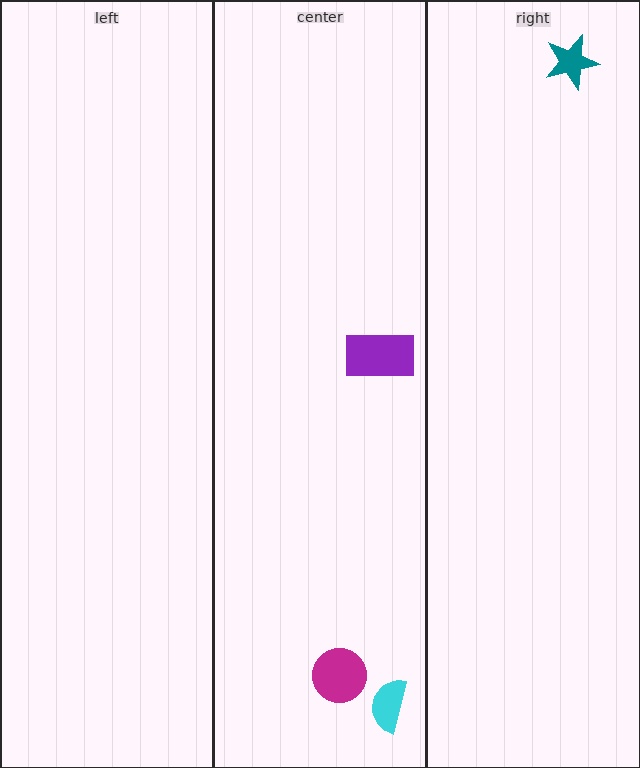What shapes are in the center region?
The cyan semicircle, the purple rectangle, the magenta circle.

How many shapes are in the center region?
3.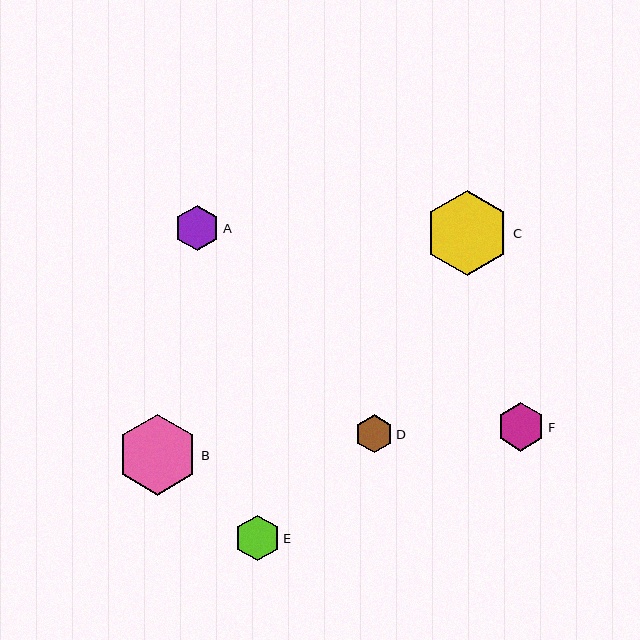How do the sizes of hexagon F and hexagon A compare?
Hexagon F and hexagon A are approximately the same size.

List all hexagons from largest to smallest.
From largest to smallest: C, B, F, E, A, D.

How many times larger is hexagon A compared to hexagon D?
Hexagon A is approximately 1.2 times the size of hexagon D.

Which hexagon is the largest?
Hexagon C is the largest with a size of approximately 85 pixels.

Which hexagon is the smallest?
Hexagon D is the smallest with a size of approximately 38 pixels.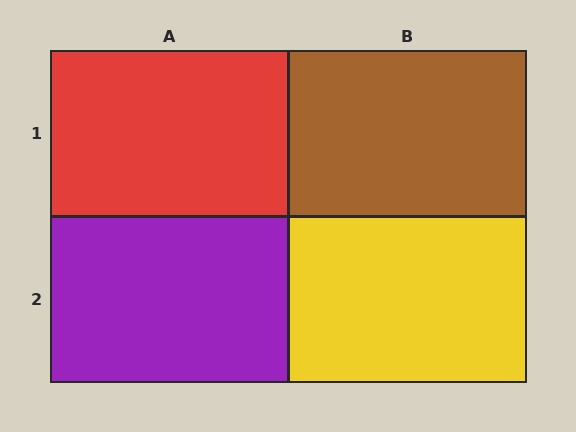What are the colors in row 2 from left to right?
Purple, yellow.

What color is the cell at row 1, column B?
Brown.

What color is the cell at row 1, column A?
Red.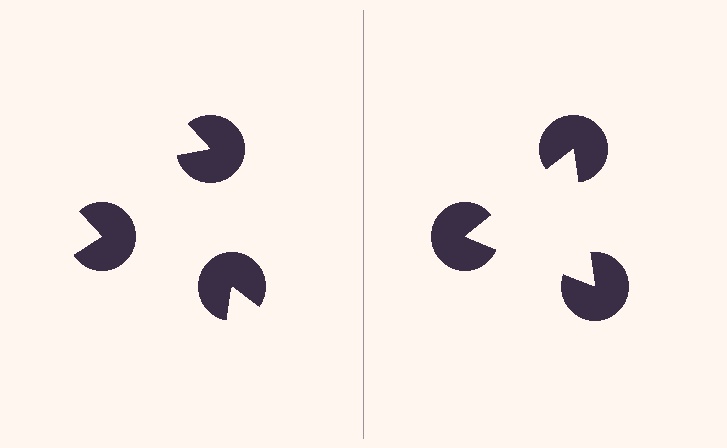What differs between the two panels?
The pac-man discs are positioned identically on both sides; only the wedge orientations differ. On the right they align to a triangle; on the left they are misaligned.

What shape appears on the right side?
An illusory triangle.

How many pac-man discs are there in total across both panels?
6 — 3 on each side.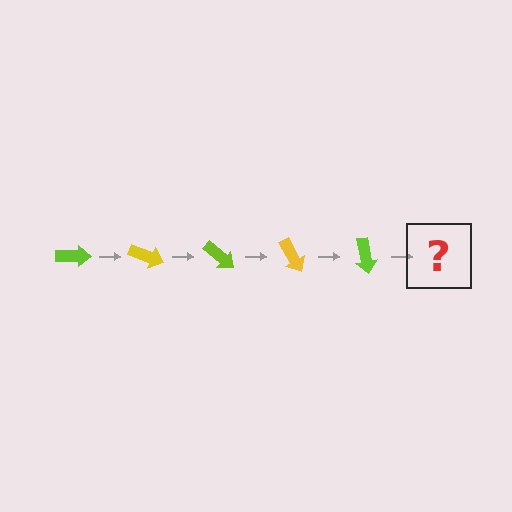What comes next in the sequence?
The next element should be a yellow arrow, rotated 100 degrees from the start.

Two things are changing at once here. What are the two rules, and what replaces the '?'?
The two rules are that it rotates 20 degrees each step and the color cycles through lime and yellow. The '?' should be a yellow arrow, rotated 100 degrees from the start.